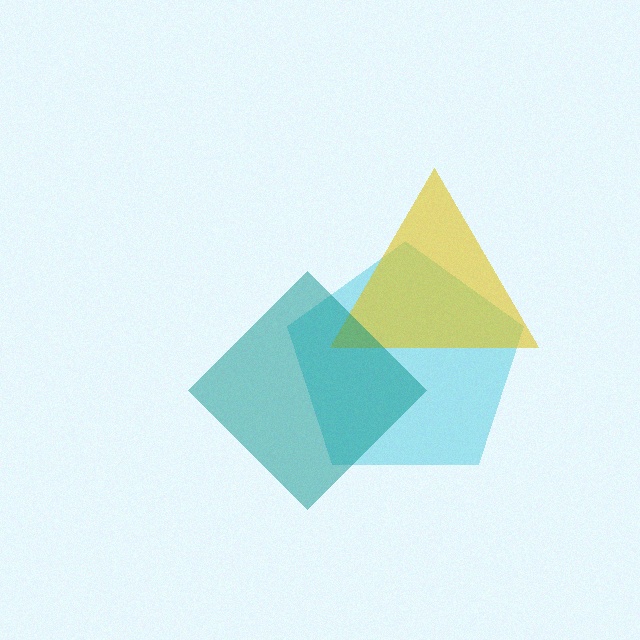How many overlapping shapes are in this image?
There are 3 overlapping shapes in the image.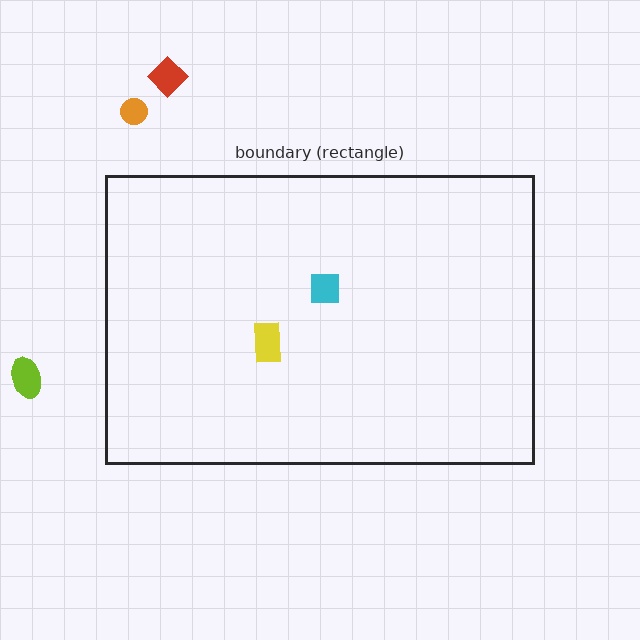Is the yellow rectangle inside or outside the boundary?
Inside.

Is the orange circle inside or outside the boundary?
Outside.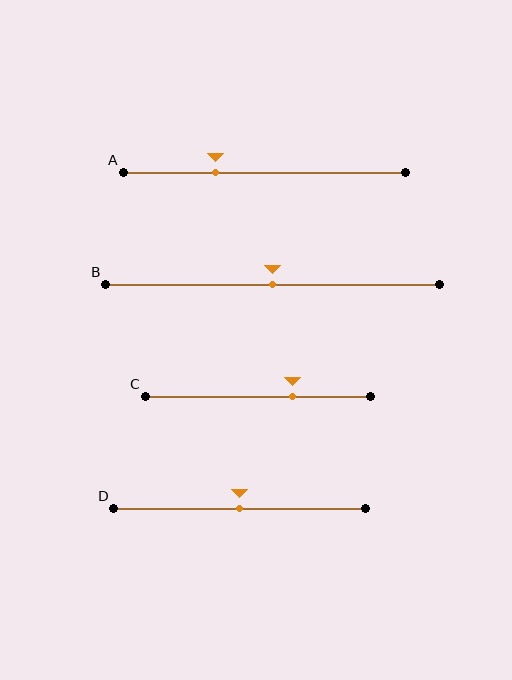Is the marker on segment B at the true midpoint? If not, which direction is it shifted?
Yes, the marker on segment B is at the true midpoint.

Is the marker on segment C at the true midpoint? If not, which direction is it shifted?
No, the marker on segment C is shifted to the right by about 15% of the segment length.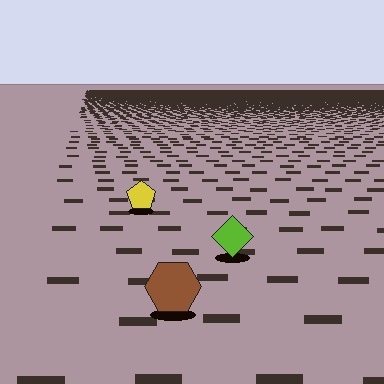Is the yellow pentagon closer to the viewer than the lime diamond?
No. The lime diamond is closer — you can tell from the texture gradient: the ground texture is coarser near it.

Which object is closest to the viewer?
The brown hexagon is closest. The texture marks near it are larger and more spread out.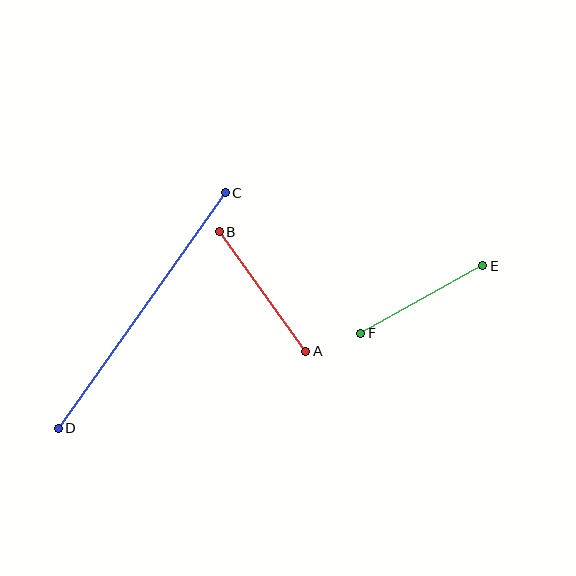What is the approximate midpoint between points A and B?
The midpoint is at approximately (262, 292) pixels.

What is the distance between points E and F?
The distance is approximately 139 pixels.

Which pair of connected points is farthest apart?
Points C and D are farthest apart.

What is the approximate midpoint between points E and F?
The midpoint is at approximately (422, 299) pixels.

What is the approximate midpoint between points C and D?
The midpoint is at approximately (142, 310) pixels.